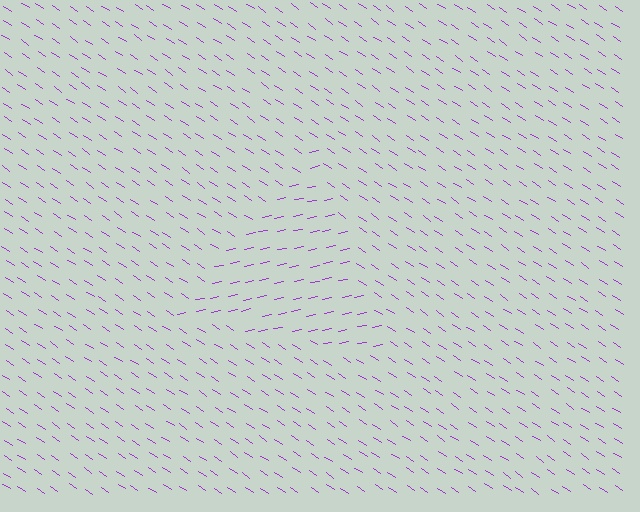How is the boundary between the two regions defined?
The boundary is defined purely by a change in line orientation (approximately 45 degrees difference). All lines are the same color and thickness.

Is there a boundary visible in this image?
Yes, there is a texture boundary formed by a change in line orientation.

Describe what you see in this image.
The image is filled with small purple line segments. A triangle region in the image has lines oriented differently from the surrounding lines, creating a visible texture boundary.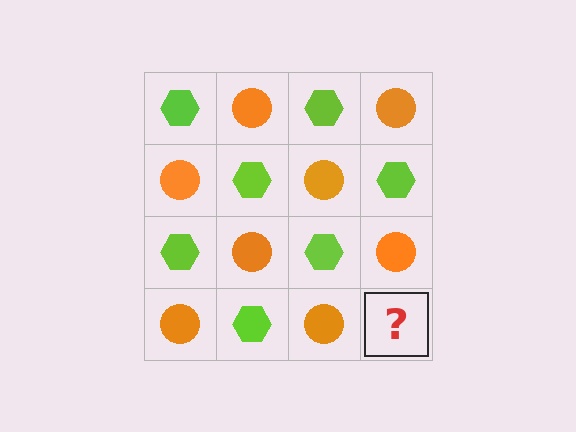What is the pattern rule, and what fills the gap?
The rule is that it alternates lime hexagon and orange circle in a checkerboard pattern. The gap should be filled with a lime hexagon.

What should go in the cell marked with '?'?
The missing cell should contain a lime hexagon.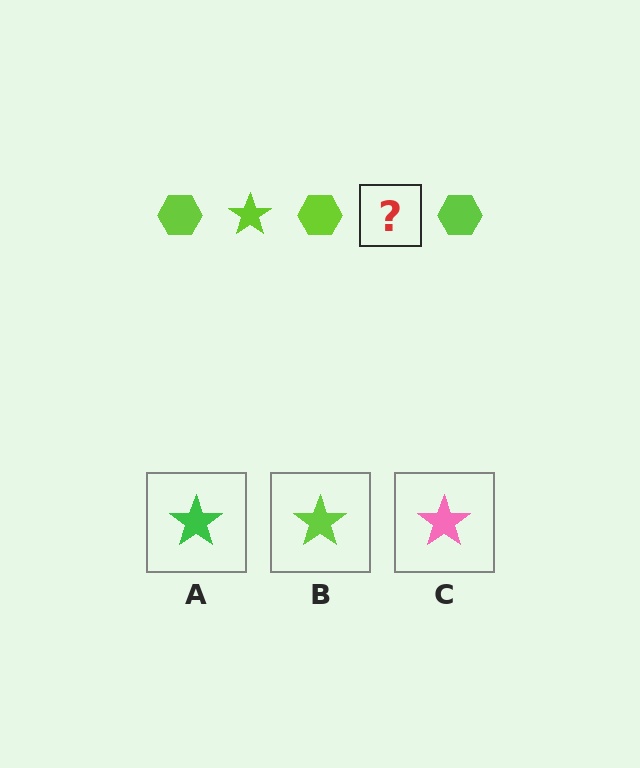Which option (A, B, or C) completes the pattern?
B.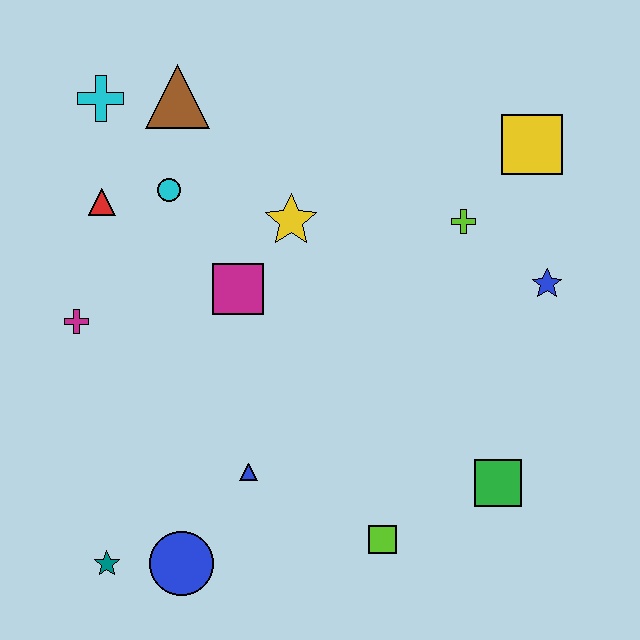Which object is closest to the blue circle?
The teal star is closest to the blue circle.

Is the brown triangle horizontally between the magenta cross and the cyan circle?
No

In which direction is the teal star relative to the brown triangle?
The teal star is below the brown triangle.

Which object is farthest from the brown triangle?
The green square is farthest from the brown triangle.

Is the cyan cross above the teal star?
Yes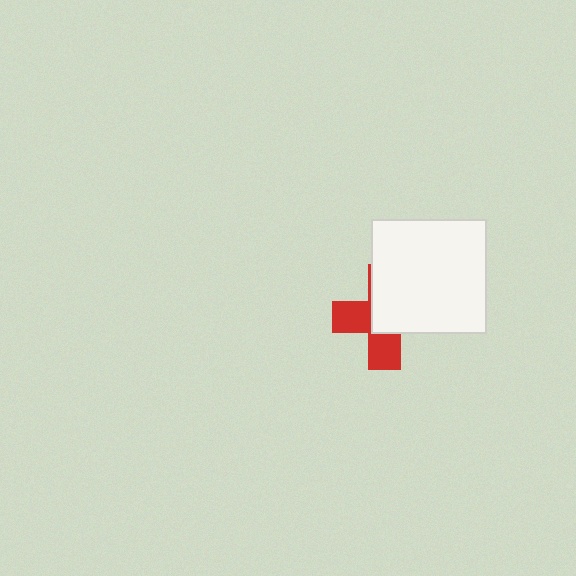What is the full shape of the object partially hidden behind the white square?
The partially hidden object is a red cross.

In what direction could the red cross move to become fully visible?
The red cross could move toward the lower-left. That would shift it out from behind the white square entirely.